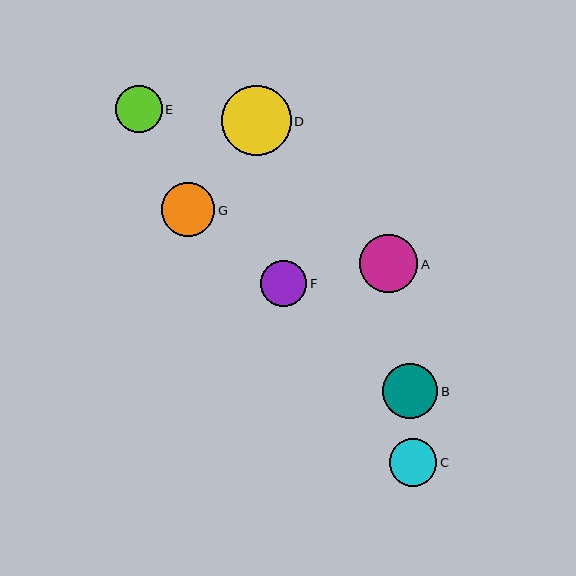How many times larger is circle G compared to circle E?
Circle G is approximately 1.1 times the size of circle E.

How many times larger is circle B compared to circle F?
Circle B is approximately 1.2 times the size of circle F.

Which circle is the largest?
Circle D is the largest with a size of approximately 70 pixels.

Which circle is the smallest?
Circle F is the smallest with a size of approximately 46 pixels.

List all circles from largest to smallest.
From largest to smallest: D, A, B, G, C, E, F.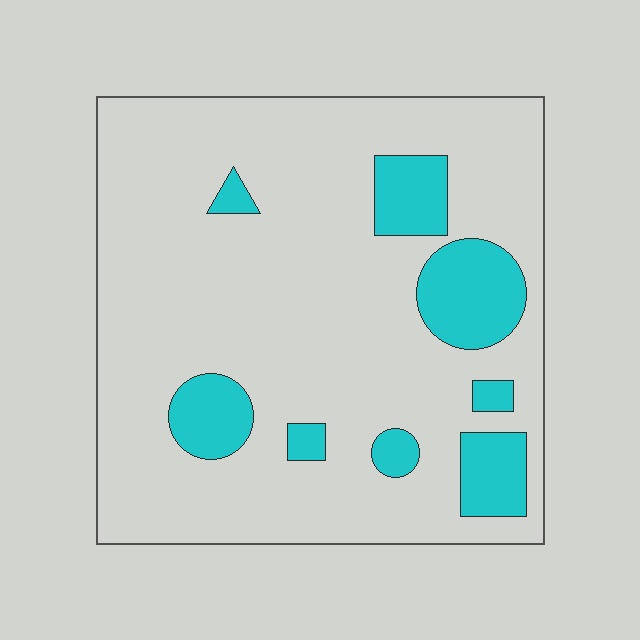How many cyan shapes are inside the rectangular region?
8.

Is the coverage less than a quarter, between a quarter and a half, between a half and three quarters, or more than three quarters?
Less than a quarter.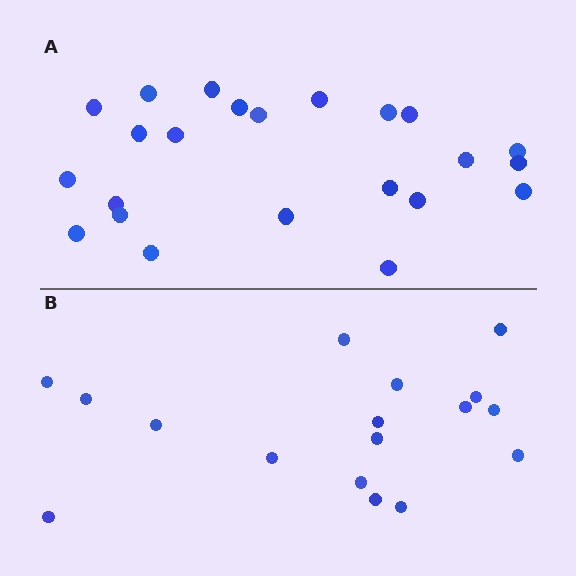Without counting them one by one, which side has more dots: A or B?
Region A (the top region) has more dots.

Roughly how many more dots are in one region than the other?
Region A has about 6 more dots than region B.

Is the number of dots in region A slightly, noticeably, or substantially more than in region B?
Region A has noticeably more, but not dramatically so. The ratio is roughly 1.4 to 1.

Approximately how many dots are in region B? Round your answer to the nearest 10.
About 20 dots. (The exact count is 17, which rounds to 20.)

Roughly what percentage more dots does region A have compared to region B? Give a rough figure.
About 35% more.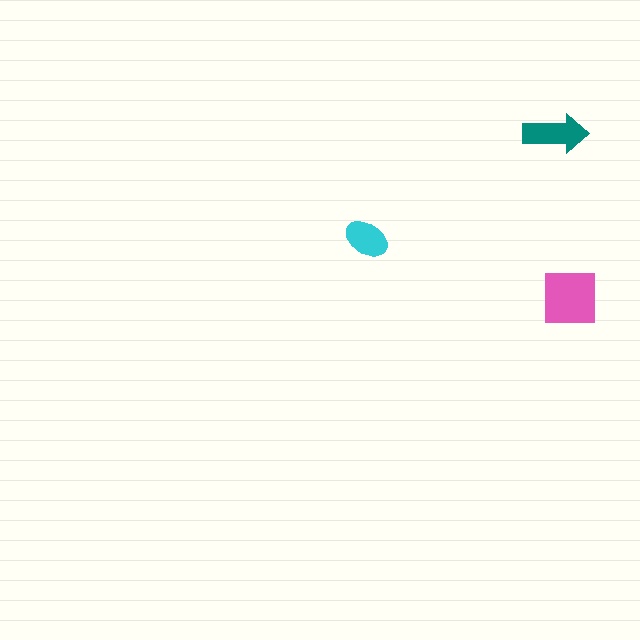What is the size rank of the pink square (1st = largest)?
1st.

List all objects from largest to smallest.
The pink square, the teal arrow, the cyan ellipse.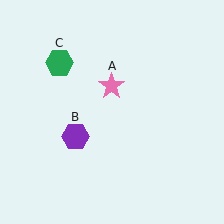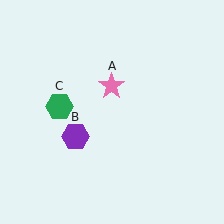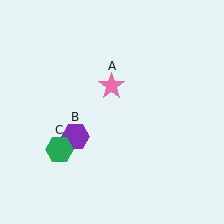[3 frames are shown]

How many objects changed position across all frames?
1 object changed position: green hexagon (object C).